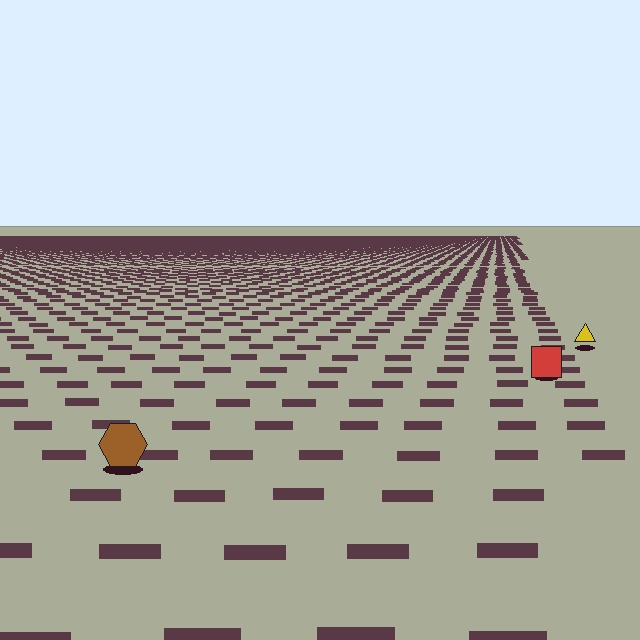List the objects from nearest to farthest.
From nearest to farthest: the brown hexagon, the red square, the yellow triangle.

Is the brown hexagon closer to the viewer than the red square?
Yes. The brown hexagon is closer — you can tell from the texture gradient: the ground texture is coarser near it.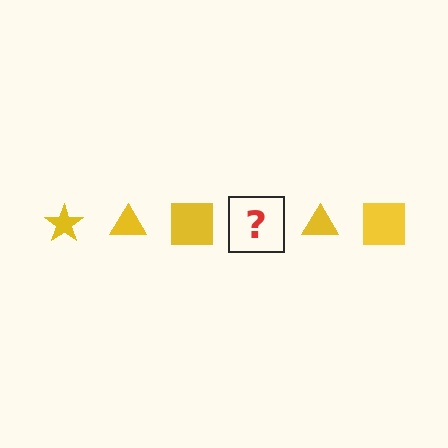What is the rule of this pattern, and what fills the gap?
The rule is that the pattern cycles through star, triangle, square shapes in yellow. The gap should be filled with a yellow star.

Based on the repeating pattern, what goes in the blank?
The blank should be a yellow star.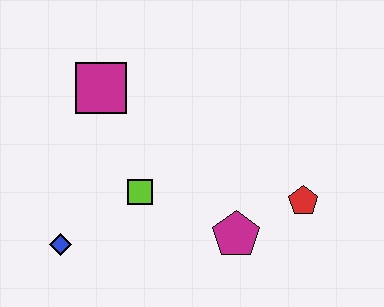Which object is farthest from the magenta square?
The red pentagon is farthest from the magenta square.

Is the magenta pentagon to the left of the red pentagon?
Yes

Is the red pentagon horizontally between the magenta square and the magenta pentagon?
No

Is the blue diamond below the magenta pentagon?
Yes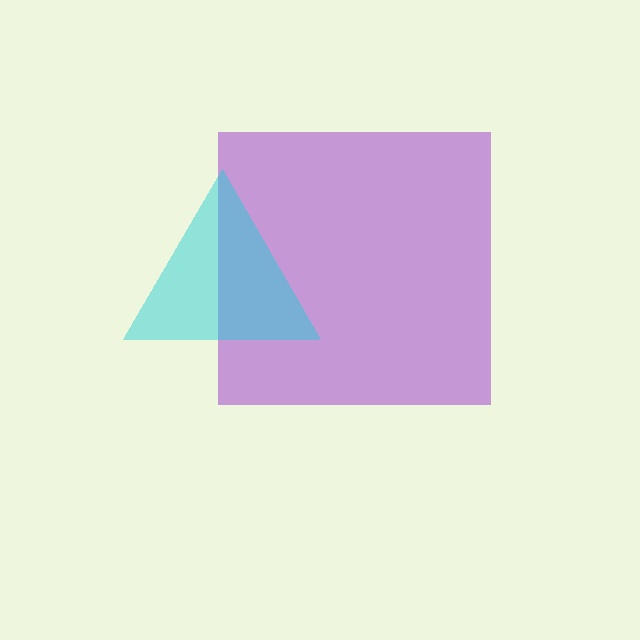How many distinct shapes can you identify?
There are 2 distinct shapes: a purple square, a cyan triangle.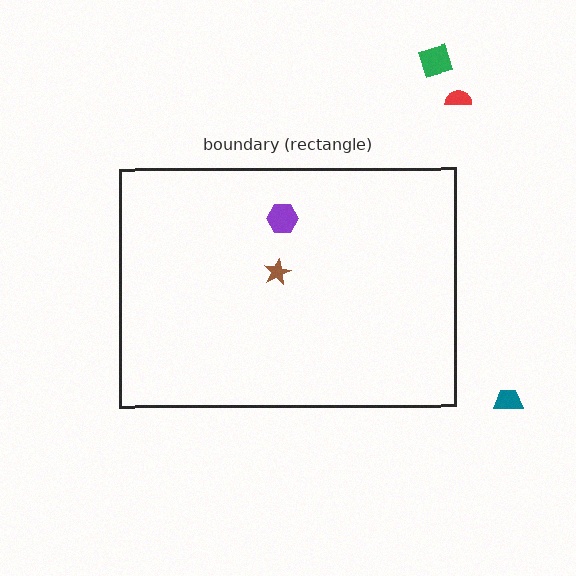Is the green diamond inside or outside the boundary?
Outside.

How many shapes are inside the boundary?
2 inside, 3 outside.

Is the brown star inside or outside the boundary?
Inside.